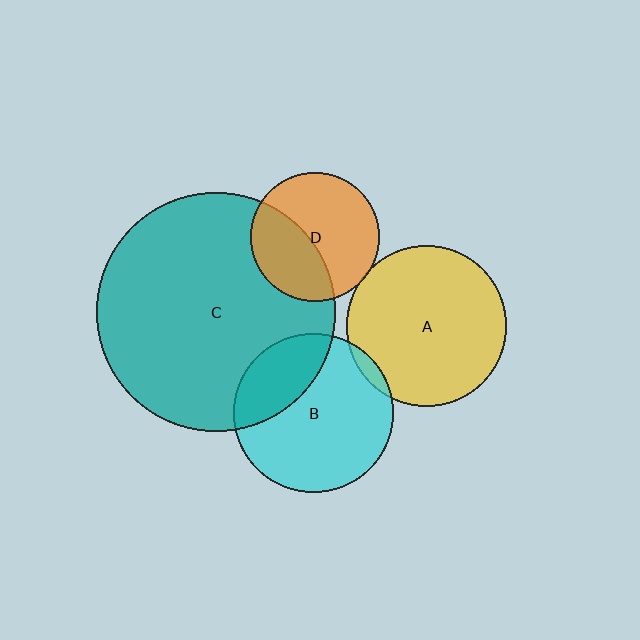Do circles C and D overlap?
Yes.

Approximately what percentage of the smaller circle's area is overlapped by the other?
Approximately 40%.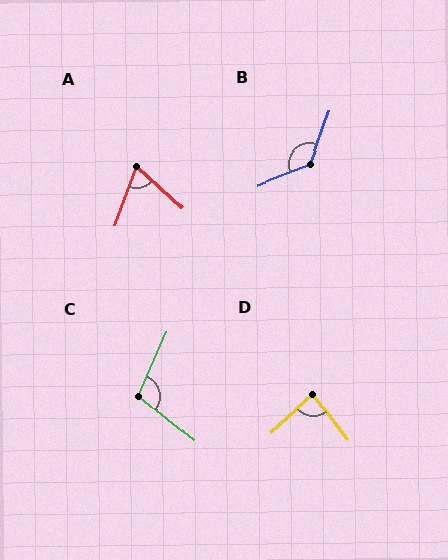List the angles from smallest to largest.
A (67°), D (84°), C (105°), B (132°).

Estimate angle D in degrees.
Approximately 84 degrees.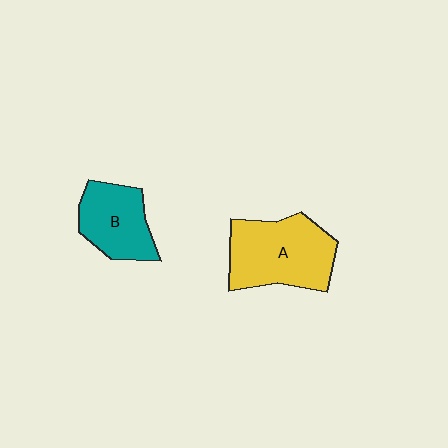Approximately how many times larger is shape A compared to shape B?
Approximately 1.4 times.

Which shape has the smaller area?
Shape B (teal).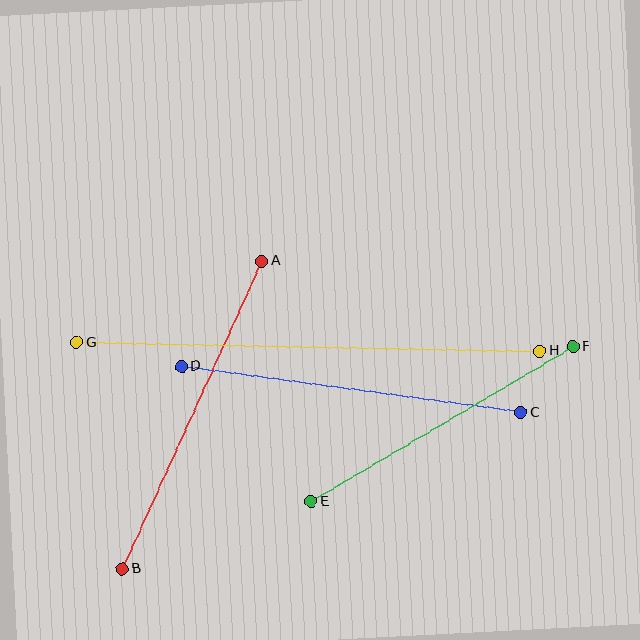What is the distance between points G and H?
The distance is approximately 463 pixels.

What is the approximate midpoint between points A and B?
The midpoint is at approximately (192, 415) pixels.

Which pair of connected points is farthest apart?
Points G and H are farthest apart.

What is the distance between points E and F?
The distance is approximately 304 pixels.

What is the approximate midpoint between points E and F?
The midpoint is at approximately (442, 424) pixels.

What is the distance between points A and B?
The distance is approximately 338 pixels.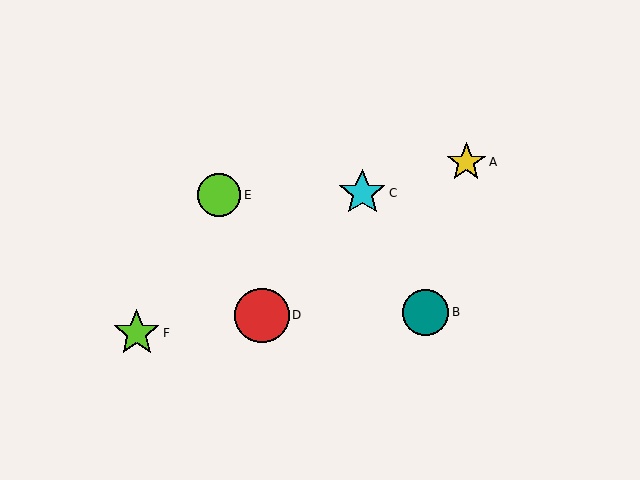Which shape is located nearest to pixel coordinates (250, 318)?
The red circle (labeled D) at (262, 315) is nearest to that location.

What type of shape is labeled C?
Shape C is a cyan star.